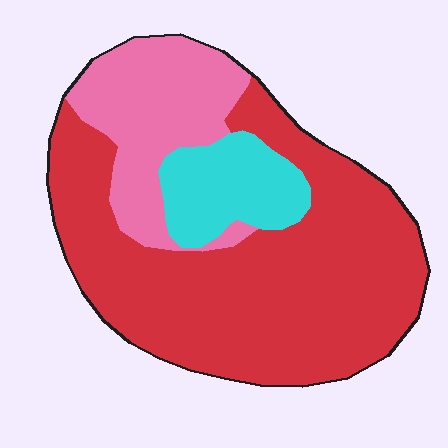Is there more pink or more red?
Red.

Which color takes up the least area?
Cyan, at roughly 15%.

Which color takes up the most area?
Red, at roughly 65%.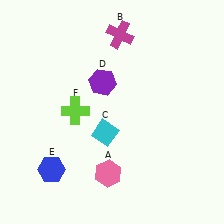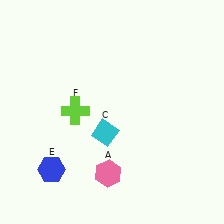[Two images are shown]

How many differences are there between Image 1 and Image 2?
There are 2 differences between the two images.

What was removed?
The magenta cross (B), the purple hexagon (D) were removed in Image 2.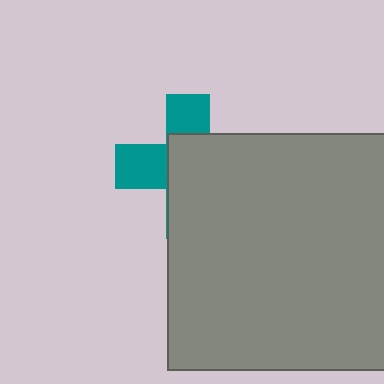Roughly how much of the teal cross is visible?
A small part of it is visible (roughly 38%).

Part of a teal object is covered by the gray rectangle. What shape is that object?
It is a cross.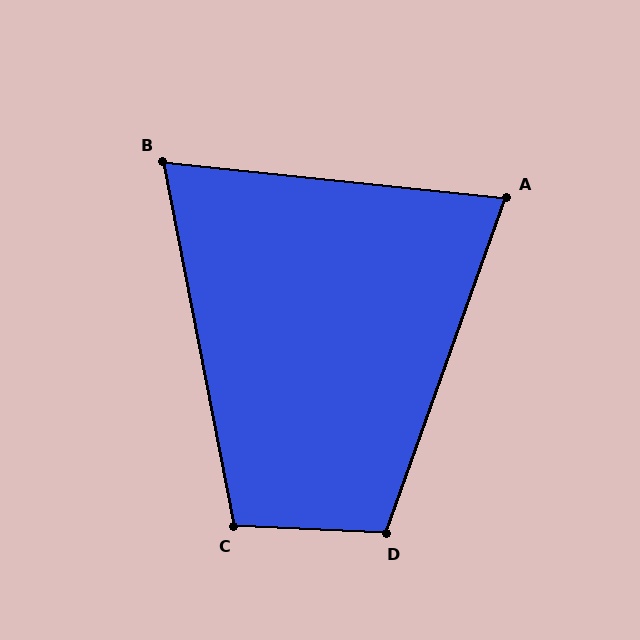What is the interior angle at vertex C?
Approximately 104 degrees (obtuse).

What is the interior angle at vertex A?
Approximately 76 degrees (acute).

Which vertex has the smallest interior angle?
B, at approximately 73 degrees.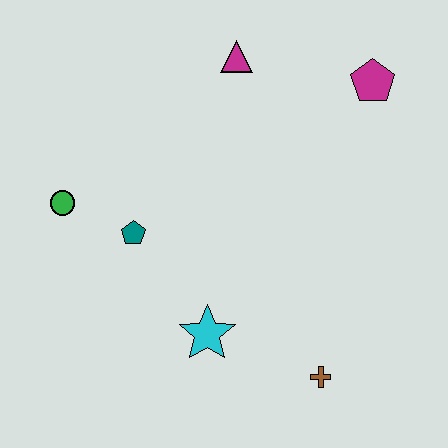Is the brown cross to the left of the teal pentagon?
No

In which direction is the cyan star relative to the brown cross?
The cyan star is to the left of the brown cross.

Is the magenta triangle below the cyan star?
No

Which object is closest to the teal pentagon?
The green circle is closest to the teal pentagon.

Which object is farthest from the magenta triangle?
The brown cross is farthest from the magenta triangle.